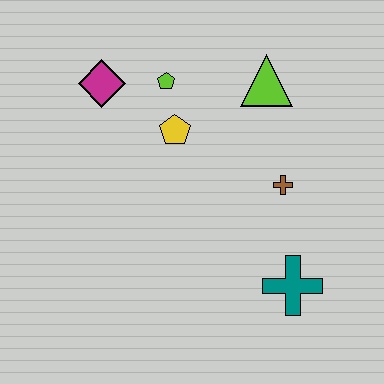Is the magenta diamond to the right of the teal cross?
No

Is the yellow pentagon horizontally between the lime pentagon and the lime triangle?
Yes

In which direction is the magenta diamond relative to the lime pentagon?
The magenta diamond is to the left of the lime pentagon.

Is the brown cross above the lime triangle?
No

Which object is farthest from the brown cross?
The magenta diamond is farthest from the brown cross.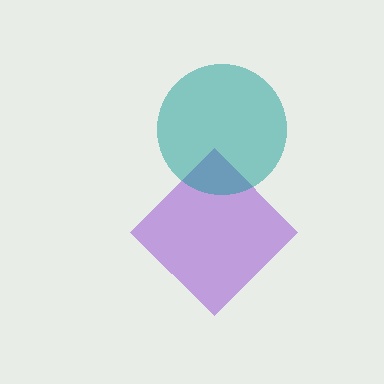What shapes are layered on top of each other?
The layered shapes are: a purple diamond, a teal circle.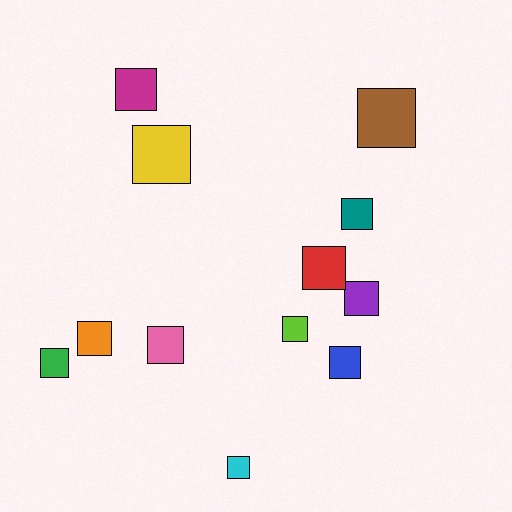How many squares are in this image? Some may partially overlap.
There are 12 squares.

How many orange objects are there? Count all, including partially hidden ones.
There is 1 orange object.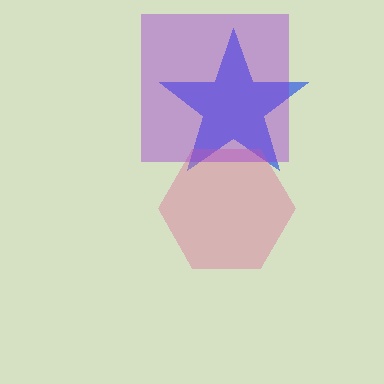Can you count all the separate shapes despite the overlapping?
Yes, there are 3 separate shapes.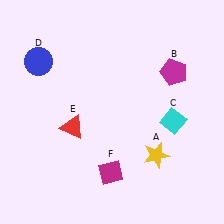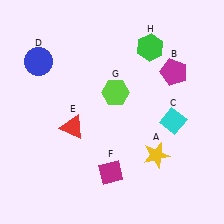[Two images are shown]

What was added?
A lime hexagon (G), a green hexagon (H) were added in Image 2.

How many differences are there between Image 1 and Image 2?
There are 2 differences between the two images.